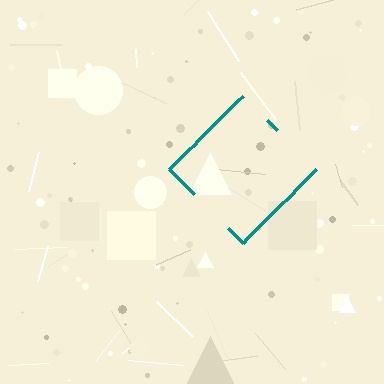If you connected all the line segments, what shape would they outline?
They would outline a diamond.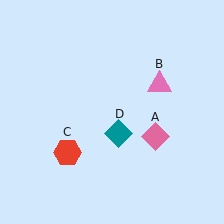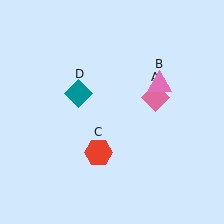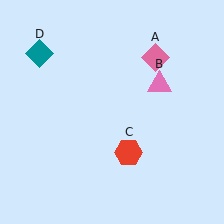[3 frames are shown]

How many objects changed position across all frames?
3 objects changed position: pink diamond (object A), red hexagon (object C), teal diamond (object D).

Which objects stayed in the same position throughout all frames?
Pink triangle (object B) remained stationary.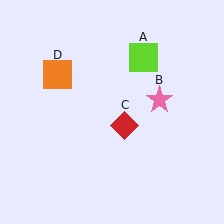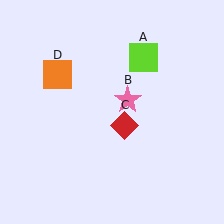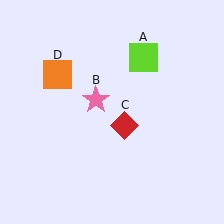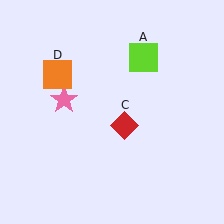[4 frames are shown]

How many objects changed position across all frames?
1 object changed position: pink star (object B).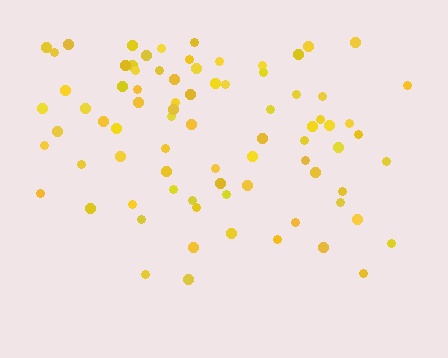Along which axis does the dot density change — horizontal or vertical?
Vertical.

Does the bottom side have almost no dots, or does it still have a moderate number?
Still a moderate number, just noticeably fewer than the top.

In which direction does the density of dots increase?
From bottom to top, with the top side densest.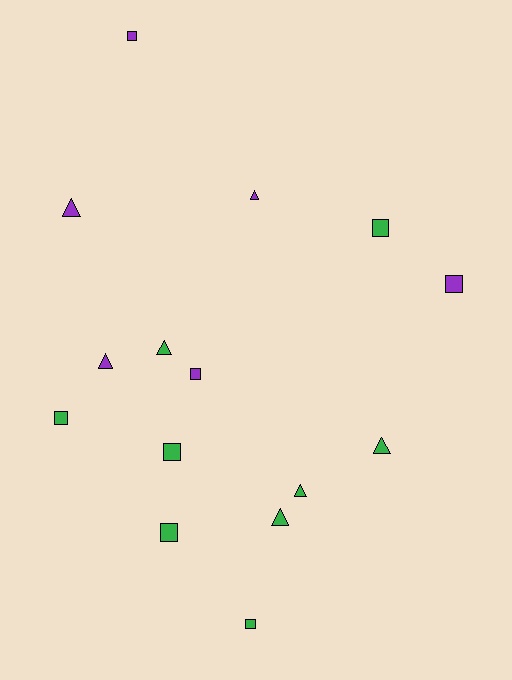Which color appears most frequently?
Green, with 9 objects.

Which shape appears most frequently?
Square, with 8 objects.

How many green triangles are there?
There are 4 green triangles.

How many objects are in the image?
There are 15 objects.